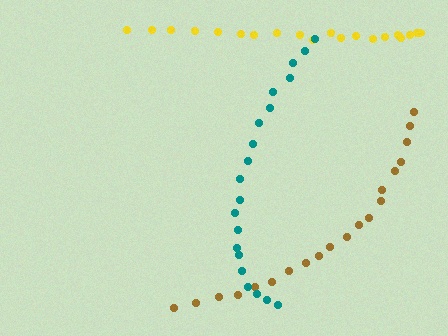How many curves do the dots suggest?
There are 3 distinct paths.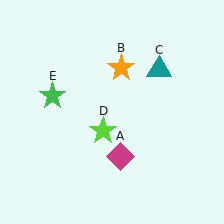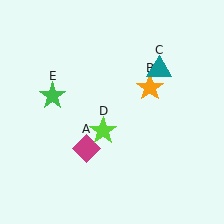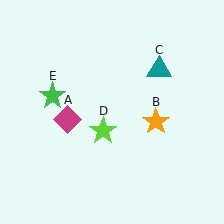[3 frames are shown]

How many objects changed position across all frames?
2 objects changed position: magenta diamond (object A), orange star (object B).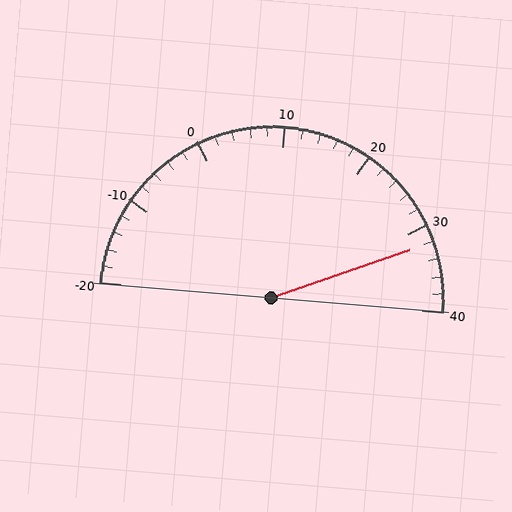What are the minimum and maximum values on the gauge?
The gauge ranges from -20 to 40.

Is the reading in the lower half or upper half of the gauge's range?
The reading is in the upper half of the range (-20 to 40).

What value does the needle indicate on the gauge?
The needle indicates approximately 32.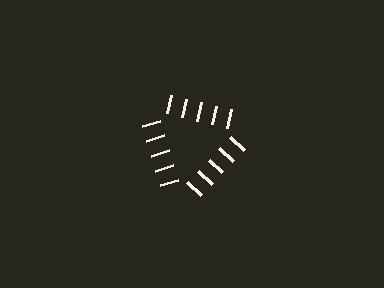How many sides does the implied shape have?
3 sides — the line-ends trace a triangle.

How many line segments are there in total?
15 — 5 along each of the 3 edges.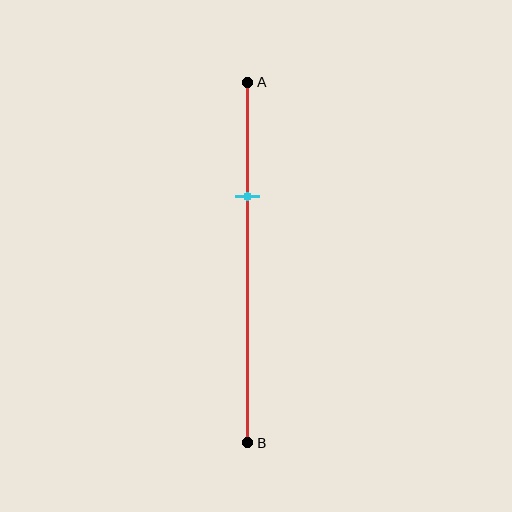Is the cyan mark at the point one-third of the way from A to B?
Yes, the mark is approximately at the one-third point.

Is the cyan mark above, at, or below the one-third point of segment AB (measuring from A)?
The cyan mark is approximately at the one-third point of segment AB.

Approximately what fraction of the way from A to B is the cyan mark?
The cyan mark is approximately 30% of the way from A to B.